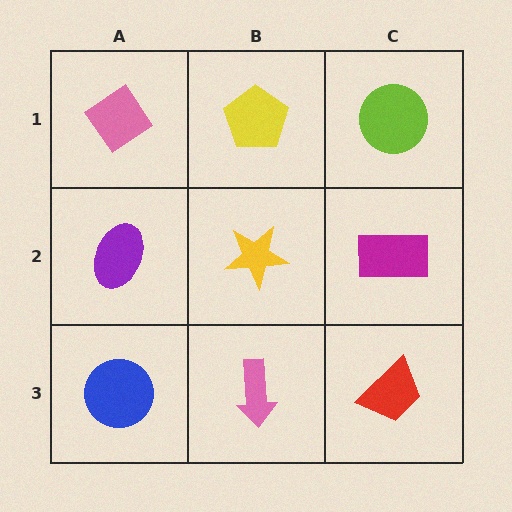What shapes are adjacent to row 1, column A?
A purple ellipse (row 2, column A), a yellow pentagon (row 1, column B).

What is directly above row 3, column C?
A magenta rectangle.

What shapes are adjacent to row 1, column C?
A magenta rectangle (row 2, column C), a yellow pentagon (row 1, column B).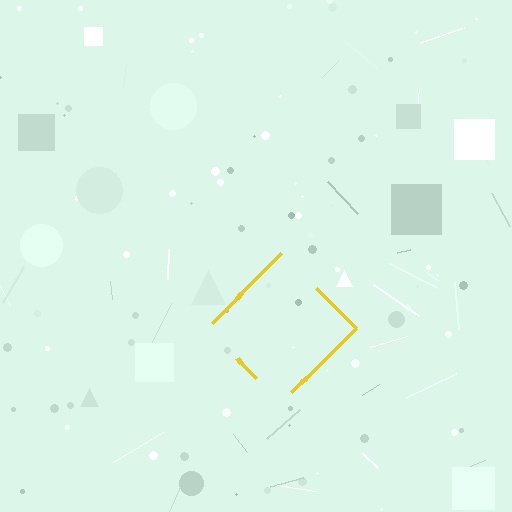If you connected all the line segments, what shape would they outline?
They would outline a diamond.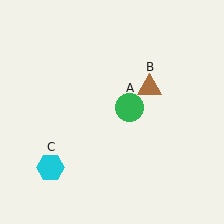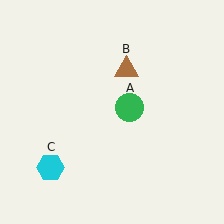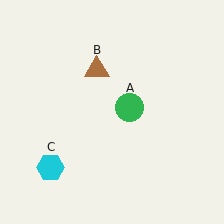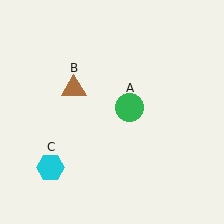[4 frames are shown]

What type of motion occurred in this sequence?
The brown triangle (object B) rotated counterclockwise around the center of the scene.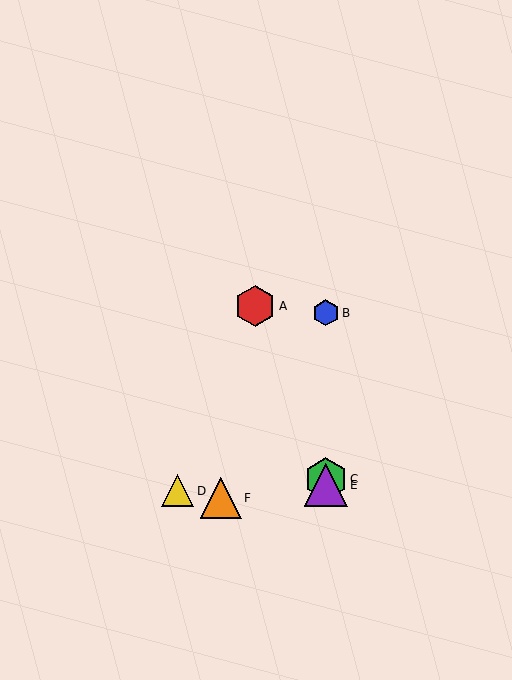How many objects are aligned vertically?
3 objects (B, C, E) are aligned vertically.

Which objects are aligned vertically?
Objects B, C, E are aligned vertically.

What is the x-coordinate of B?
Object B is at x≈326.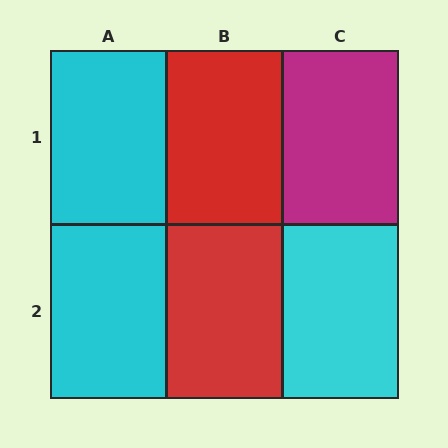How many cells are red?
2 cells are red.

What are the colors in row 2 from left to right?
Cyan, red, cyan.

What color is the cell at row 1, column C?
Magenta.